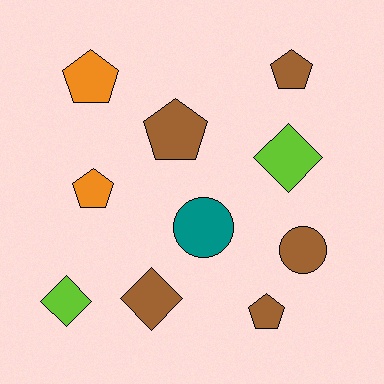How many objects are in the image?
There are 10 objects.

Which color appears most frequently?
Brown, with 5 objects.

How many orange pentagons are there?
There are 2 orange pentagons.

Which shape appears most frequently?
Pentagon, with 5 objects.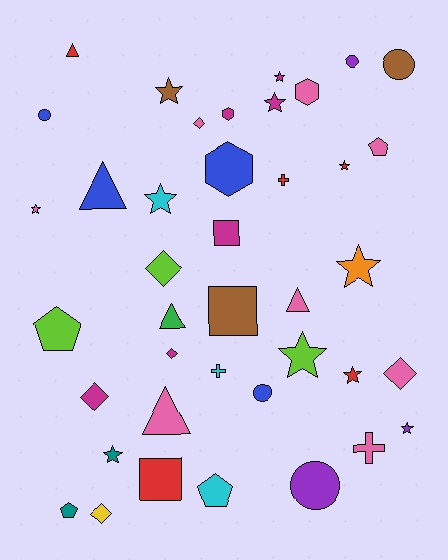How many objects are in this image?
There are 40 objects.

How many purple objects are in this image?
There are 3 purple objects.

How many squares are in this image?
There are 3 squares.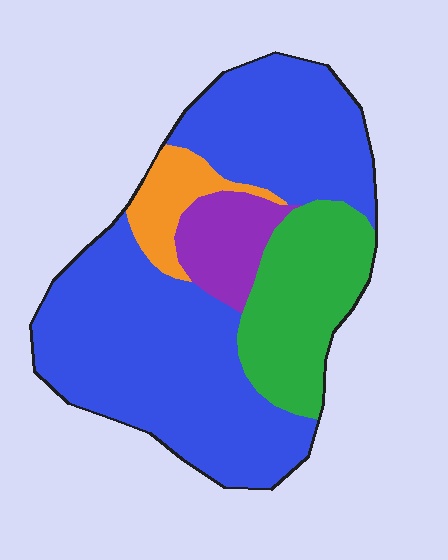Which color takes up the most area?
Blue, at roughly 65%.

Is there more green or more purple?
Green.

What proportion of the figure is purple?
Purple takes up less than a sixth of the figure.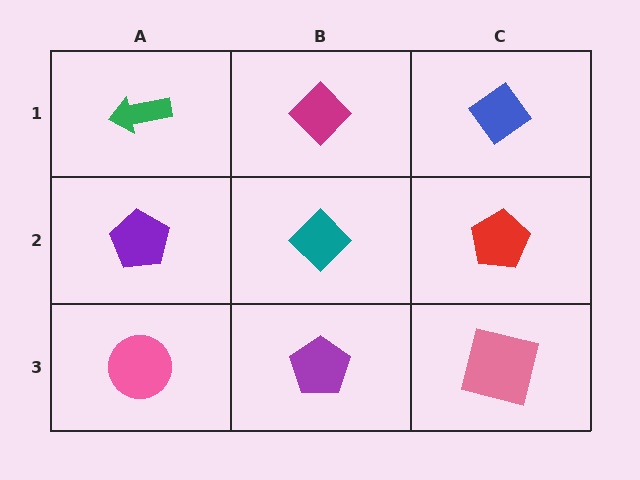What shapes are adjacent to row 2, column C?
A blue diamond (row 1, column C), a pink square (row 3, column C), a teal diamond (row 2, column B).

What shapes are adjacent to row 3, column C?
A red pentagon (row 2, column C), a purple pentagon (row 3, column B).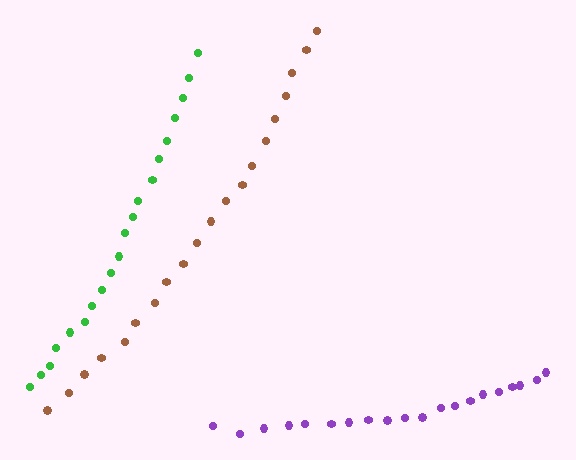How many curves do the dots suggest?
There are 3 distinct paths.